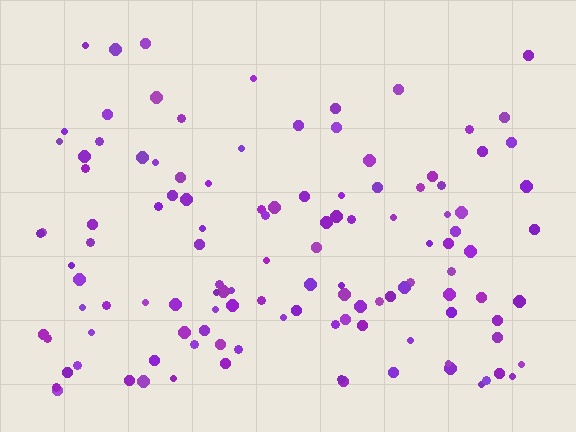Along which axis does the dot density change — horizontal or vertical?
Vertical.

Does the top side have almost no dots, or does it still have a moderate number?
Still a moderate number, just noticeably fewer than the bottom.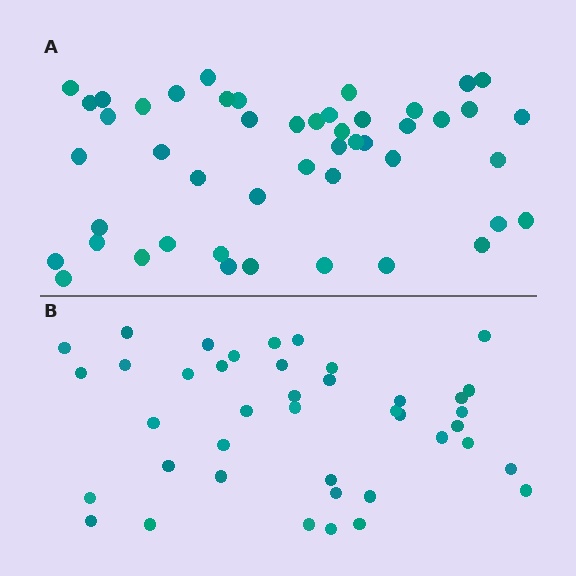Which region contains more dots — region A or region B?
Region A (the top region) has more dots.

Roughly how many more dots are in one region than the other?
Region A has roughly 8 or so more dots than region B.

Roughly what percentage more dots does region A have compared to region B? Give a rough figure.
About 15% more.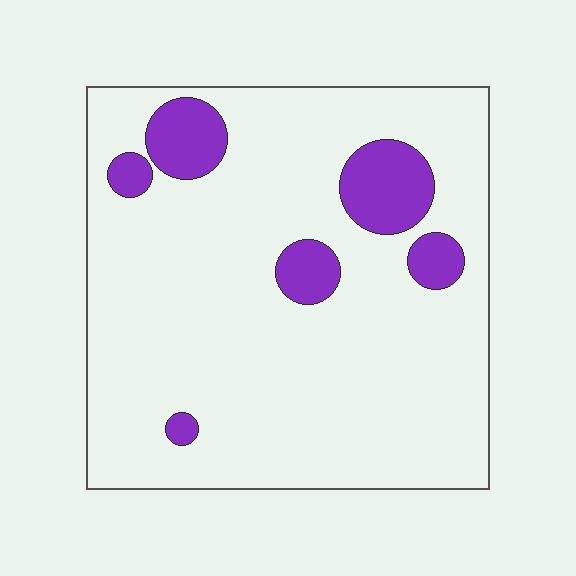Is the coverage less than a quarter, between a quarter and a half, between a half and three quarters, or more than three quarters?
Less than a quarter.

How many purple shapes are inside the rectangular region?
6.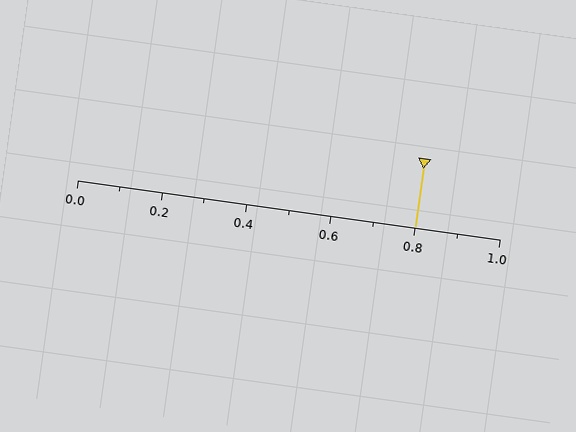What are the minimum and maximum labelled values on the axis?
The axis runs from 0.0 to 1.0.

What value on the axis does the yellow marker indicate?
The marker indicates approximately 0.8.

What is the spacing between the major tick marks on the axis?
The major ticks are spaced 0.2 apart.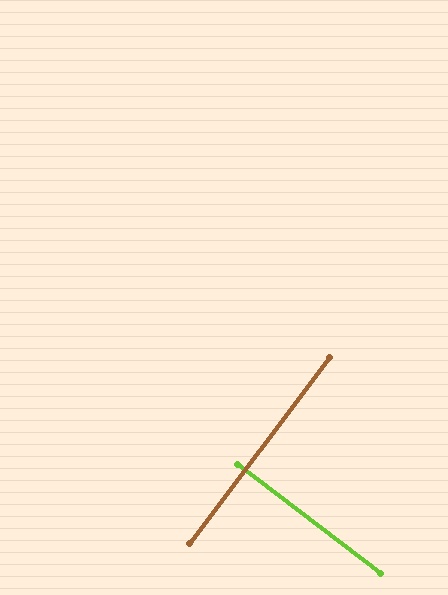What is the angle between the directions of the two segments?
Approximately 90 degrees.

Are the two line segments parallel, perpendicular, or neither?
Perpendicular — they meet at approximately 90°.